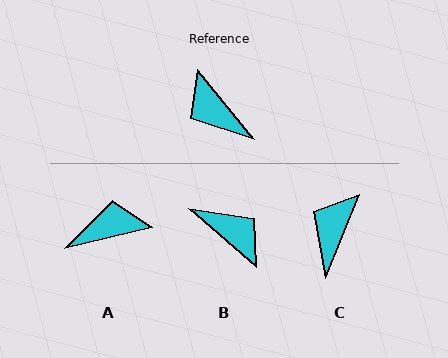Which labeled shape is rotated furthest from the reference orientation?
B, about 169 degrees away.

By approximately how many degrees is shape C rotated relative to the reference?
Approximately 62 degrees clockwise.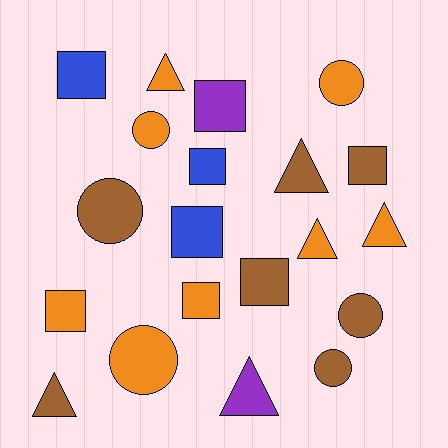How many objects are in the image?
There are 20 objects.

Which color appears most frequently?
Orange, with 8 objects.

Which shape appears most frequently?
Square, with 8 objects.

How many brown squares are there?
There are 2 brown squares.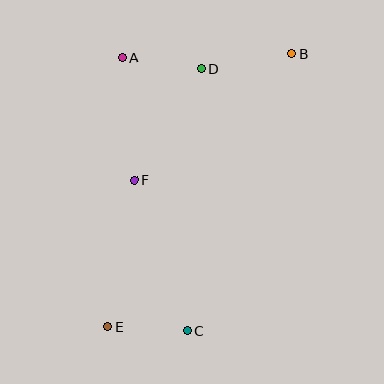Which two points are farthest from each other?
Points B and E are farthest from each other.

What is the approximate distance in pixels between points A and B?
The distance between A and B is approximately 170 pixels.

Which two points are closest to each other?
Points C and E are closest to each other.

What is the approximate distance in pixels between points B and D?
The distance between B and D is approximately 92 pixels.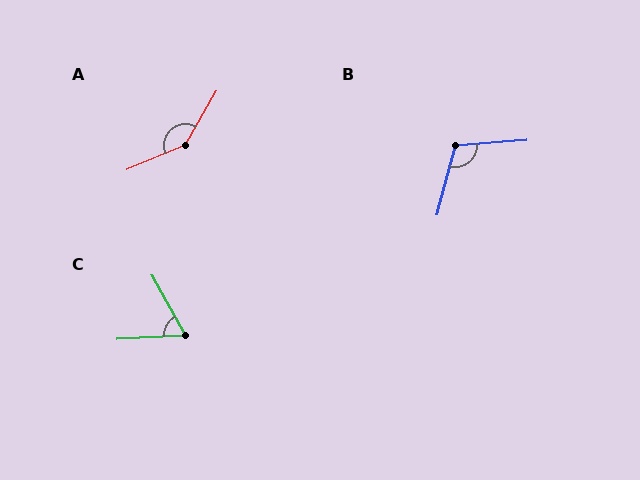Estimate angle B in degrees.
Approximately 109 degrees.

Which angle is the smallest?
C, at approximately 64 degrees.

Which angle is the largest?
A, at approximately 142 degrees.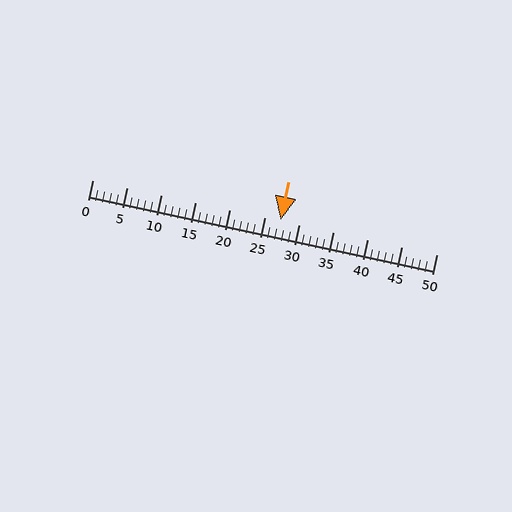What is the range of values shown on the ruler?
The ruler shows values from 0 to 50.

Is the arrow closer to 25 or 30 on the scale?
The arrow is closer to 25.